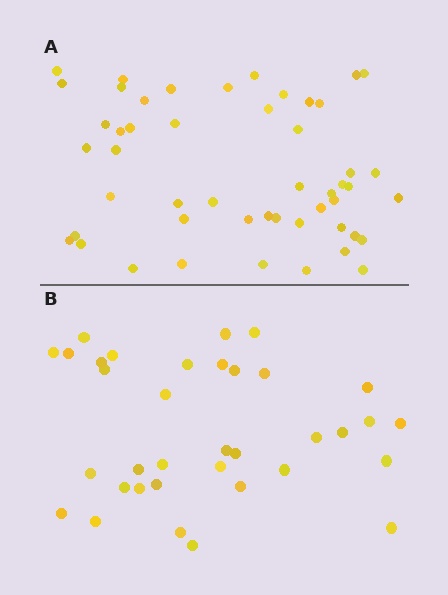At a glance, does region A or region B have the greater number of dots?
Region A (the top region) has more dots.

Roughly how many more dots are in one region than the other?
Region A has approximately 15 more dots than region B.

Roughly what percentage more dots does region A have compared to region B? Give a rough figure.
About 45% more.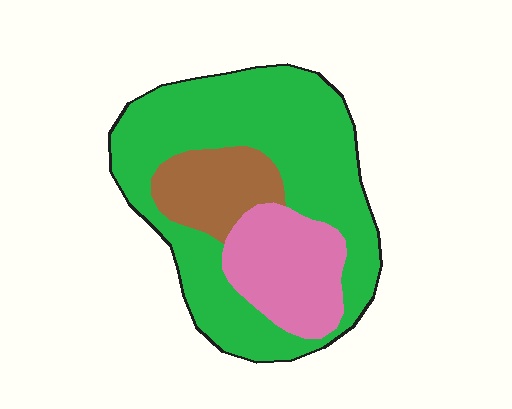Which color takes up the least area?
Brown, at roughly 15%.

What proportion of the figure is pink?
Pink takes up about one fifth (1/5) of the figure.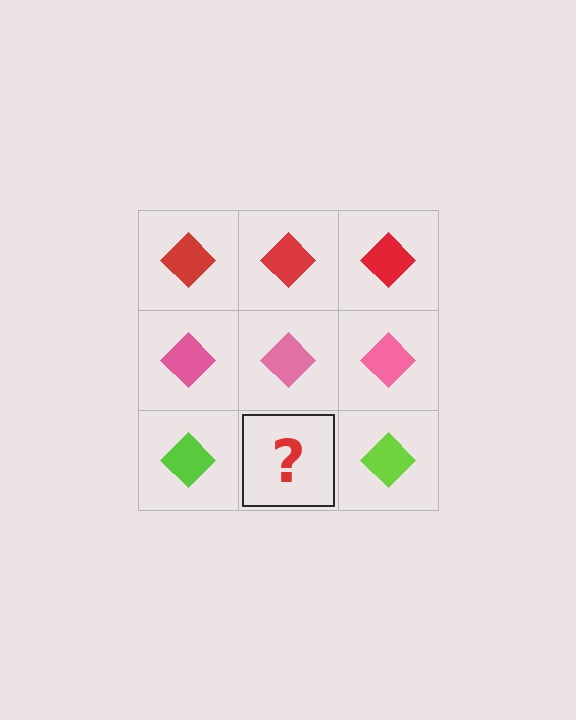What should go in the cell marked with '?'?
The missing cell should contain a lime diamond.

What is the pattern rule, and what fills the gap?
The rule is that each row has a consistent color. The gap should be filled with a lime diamond.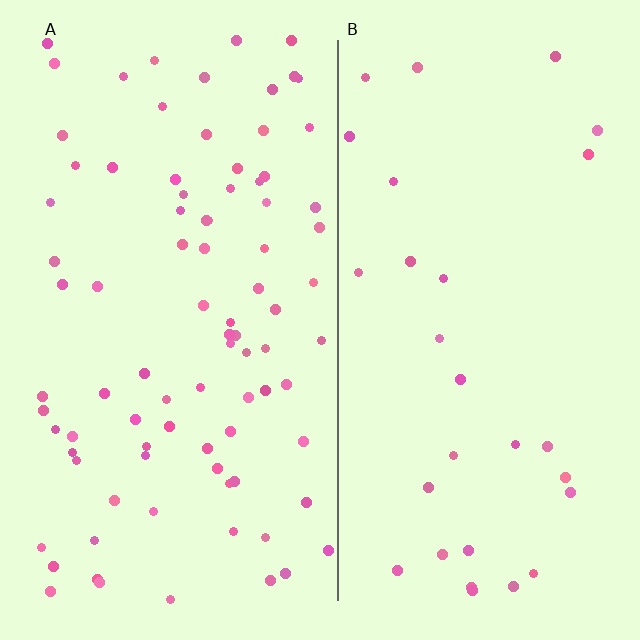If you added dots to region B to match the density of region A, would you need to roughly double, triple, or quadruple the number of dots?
Approximately triple.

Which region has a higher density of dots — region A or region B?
A (the left).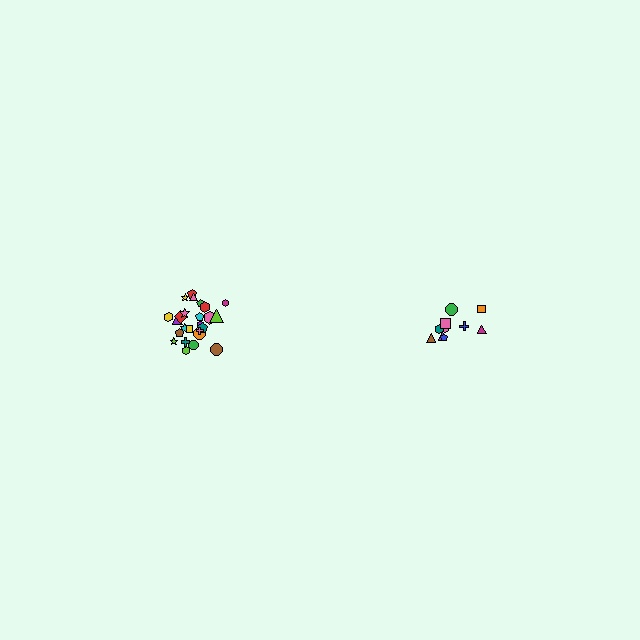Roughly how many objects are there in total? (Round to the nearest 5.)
Roughly 35 objects in total.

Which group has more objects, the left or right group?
The left group.